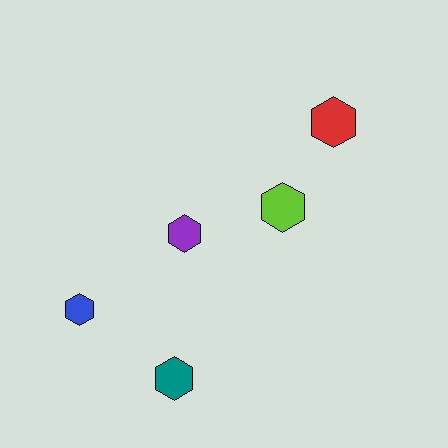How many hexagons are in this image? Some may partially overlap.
There are 5 hexagons.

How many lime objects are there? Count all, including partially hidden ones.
There is 1 lime object.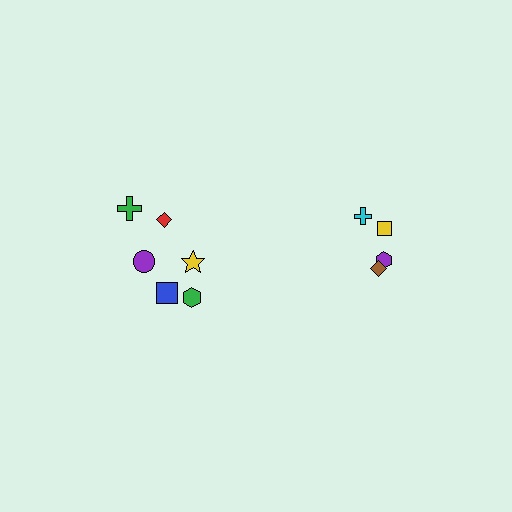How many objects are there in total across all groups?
There are 10 objects.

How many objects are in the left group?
There are 6 objects.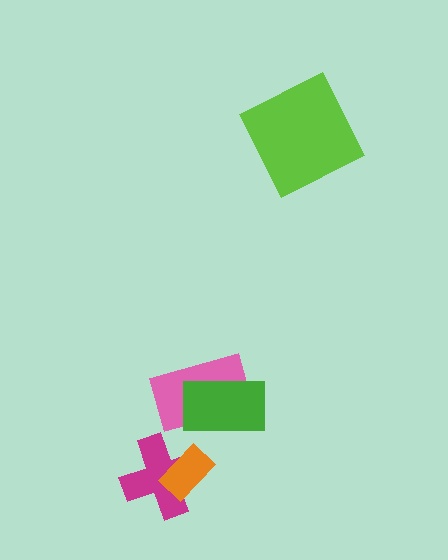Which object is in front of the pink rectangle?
The green rectangle is in front of the pink rectangle.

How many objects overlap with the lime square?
0 objects overlap with the lime square.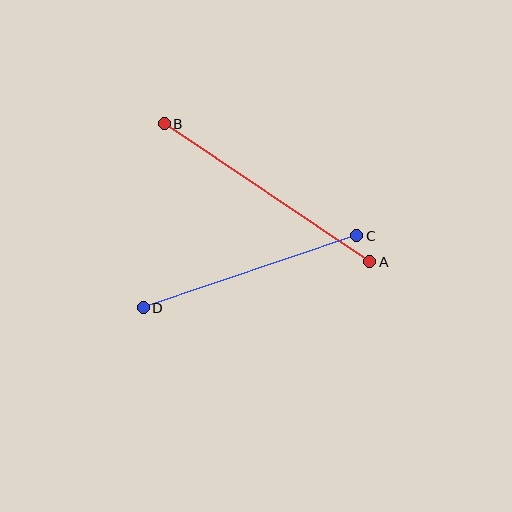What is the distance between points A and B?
The distance is approximately 248 pixels.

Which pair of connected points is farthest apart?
Points A and B are farthest apart.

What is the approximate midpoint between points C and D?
The midpoint is at approximately (250, 272) pixels.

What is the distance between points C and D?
The distance is approximately 225 pixels.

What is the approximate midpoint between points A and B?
The midpoint is at approximately (267, 193) pixels.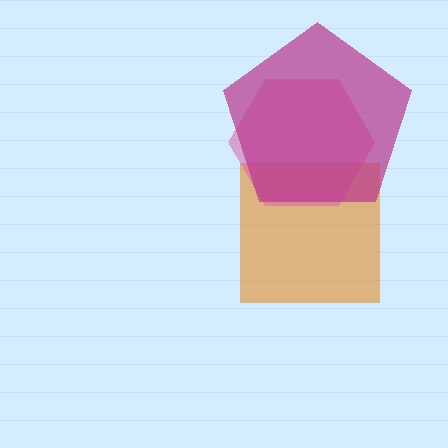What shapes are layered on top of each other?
The layered shapes are: an orange square, a pink hexagon, a magenta pentagon.